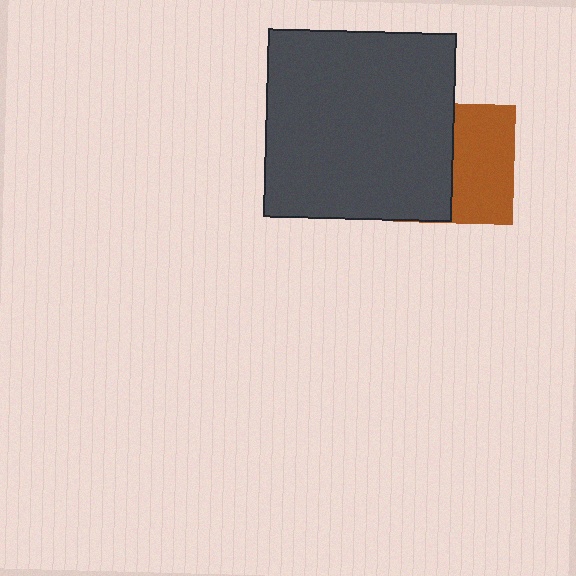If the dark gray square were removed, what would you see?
You would see the complete brown square.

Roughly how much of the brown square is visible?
About half of it is visible (roughly 52%).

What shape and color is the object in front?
The object in front is a dark gray square.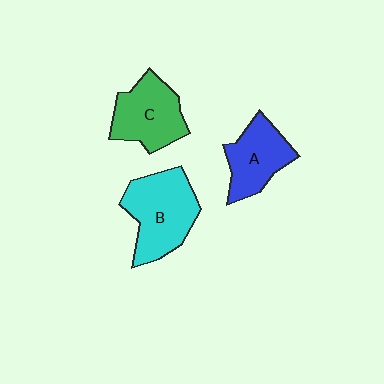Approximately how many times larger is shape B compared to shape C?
Approximately 1.2 times.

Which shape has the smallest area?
Shape A (blue).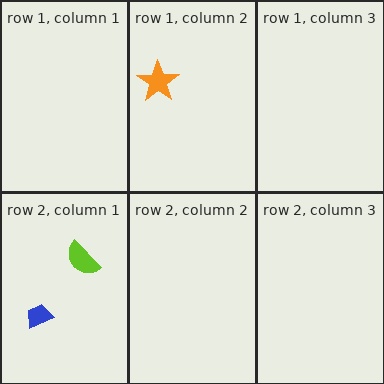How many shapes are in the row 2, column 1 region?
2.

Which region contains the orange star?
The row 1, column 2 region.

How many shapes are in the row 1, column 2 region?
1.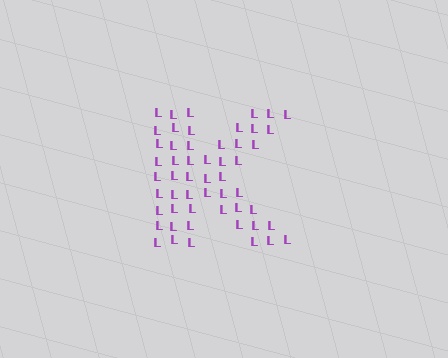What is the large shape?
The large shape is the letter K.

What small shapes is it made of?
It is made of small letter L's.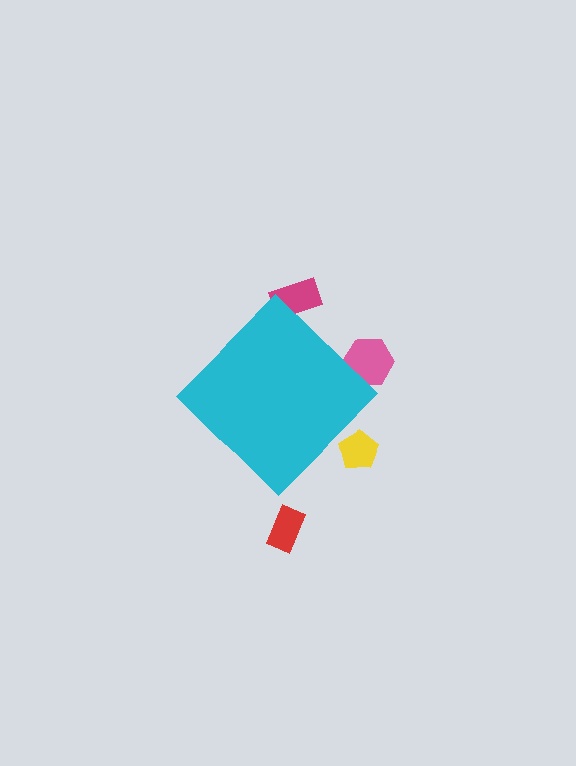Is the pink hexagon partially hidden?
Yes, the pink hexagon is partially hidden behind the cyan diamond.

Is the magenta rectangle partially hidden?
Yes, the magenta rectangle is partially hidden behind the cyan diamond.